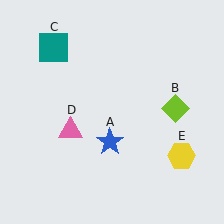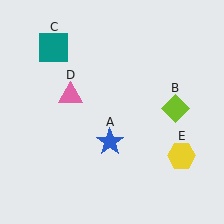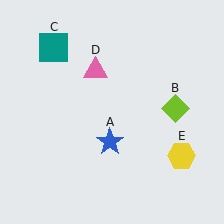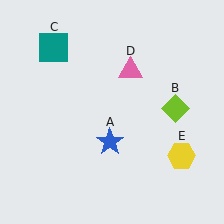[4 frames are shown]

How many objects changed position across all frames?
1 object changed position: pink triangle (object D).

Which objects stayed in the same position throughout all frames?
Blue star (object A) and lime diamond (object B) and teal square (object C) and yellow hexagon (object E) remained stationary.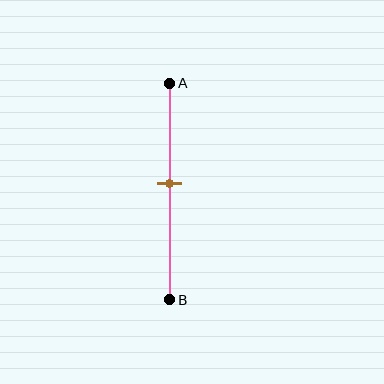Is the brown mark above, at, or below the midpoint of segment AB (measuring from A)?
The brown mark is above the midpoint of segment AB.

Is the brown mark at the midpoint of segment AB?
No, the mark is at about 45% from A, not at the 50% midpoint.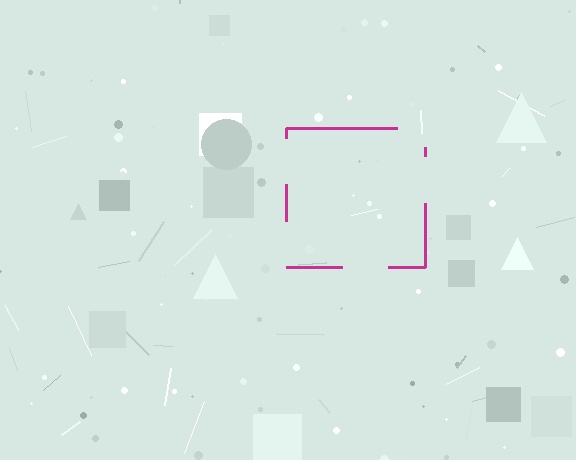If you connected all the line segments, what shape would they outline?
They would outline a square.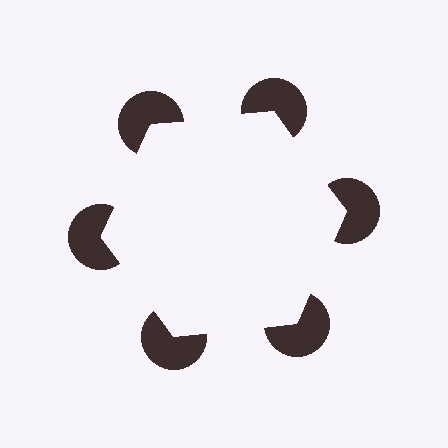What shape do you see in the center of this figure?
An illusory hexagon — its edges are inferred from the aligned wedge cuts in the pac-man discs, not physically drawn.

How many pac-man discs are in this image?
There are 6 — one at each vertex of the illusory hexagon.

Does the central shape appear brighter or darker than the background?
It typically appears slightly brighter than the background, even though no actual brightness change is drawn.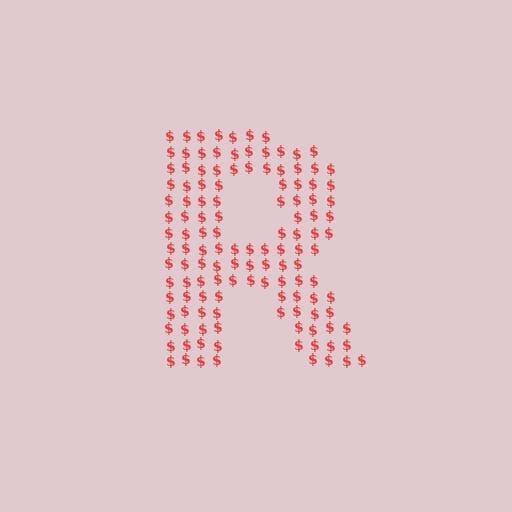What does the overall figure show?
The overall figure shows the letter R.